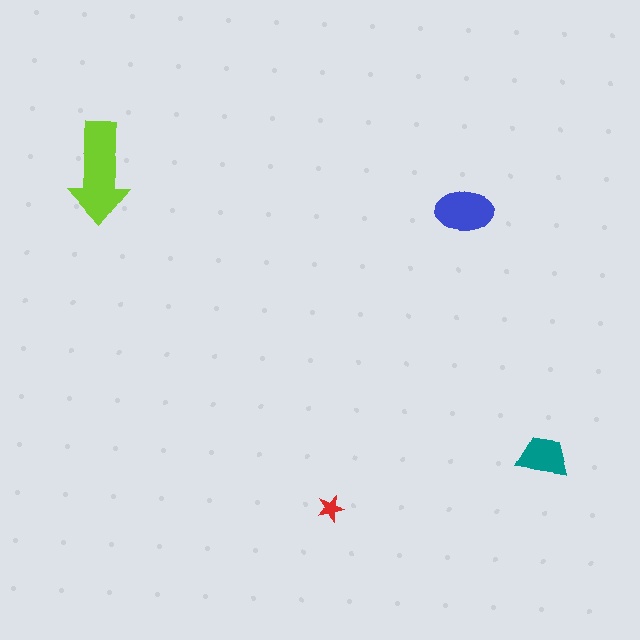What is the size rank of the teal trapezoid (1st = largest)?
3rd.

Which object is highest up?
The lime arrow is topmost.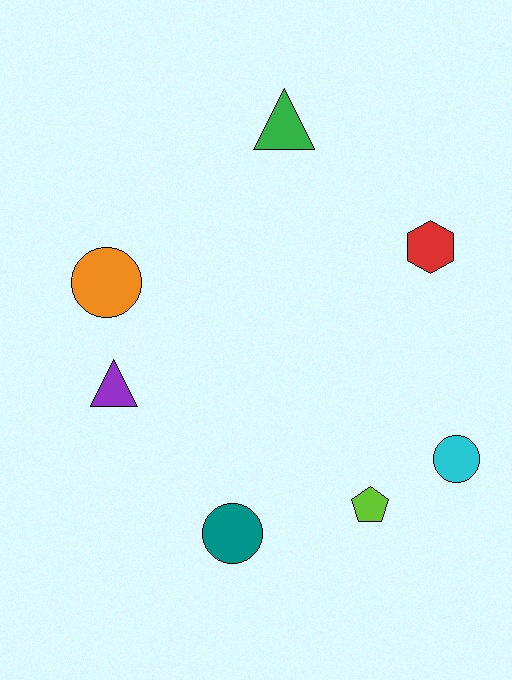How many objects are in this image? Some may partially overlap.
There are 7 objects.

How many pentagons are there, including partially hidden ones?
There is 1 pentagon.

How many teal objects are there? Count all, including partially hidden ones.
There is 1 teal object.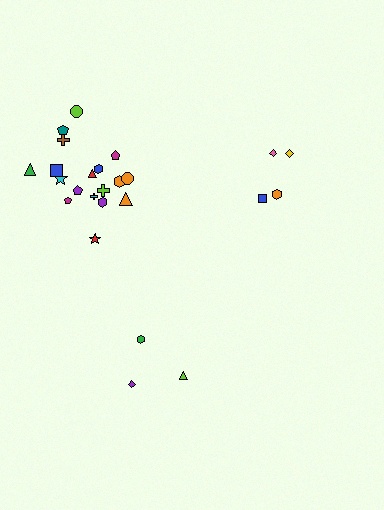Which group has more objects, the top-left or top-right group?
The top-left group.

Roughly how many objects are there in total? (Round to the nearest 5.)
Roughly 25 objects in total.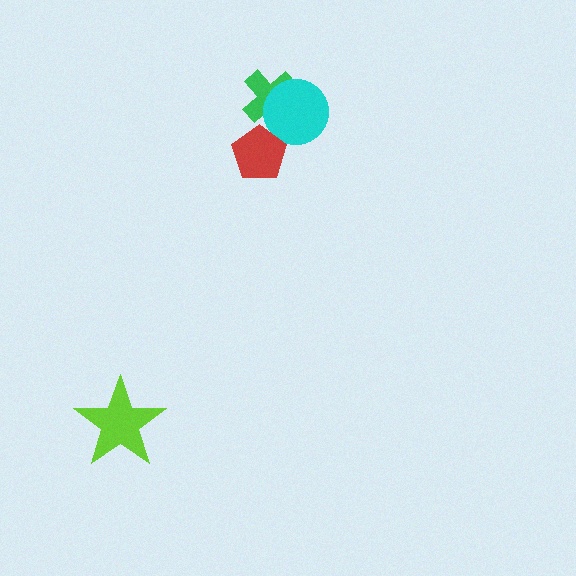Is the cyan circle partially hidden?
No, no other shape covers it.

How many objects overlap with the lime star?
0 objects overlap with the lime star.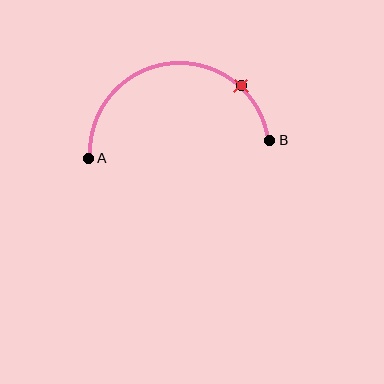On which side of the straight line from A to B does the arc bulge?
The arc bulges above the straight line connecting A and B.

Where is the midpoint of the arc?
The arc midpoint is the point on the curve farthest from the straight line joining A and B. It sits above that line.